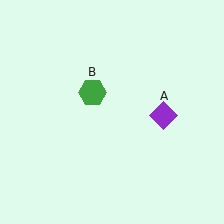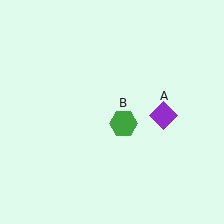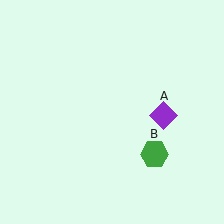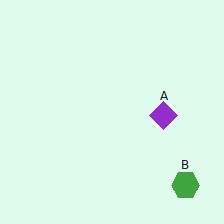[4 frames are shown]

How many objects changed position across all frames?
1 object changed position: green hexagon (object B).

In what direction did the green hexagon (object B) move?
The green hexagon (object B) moved down and to the right.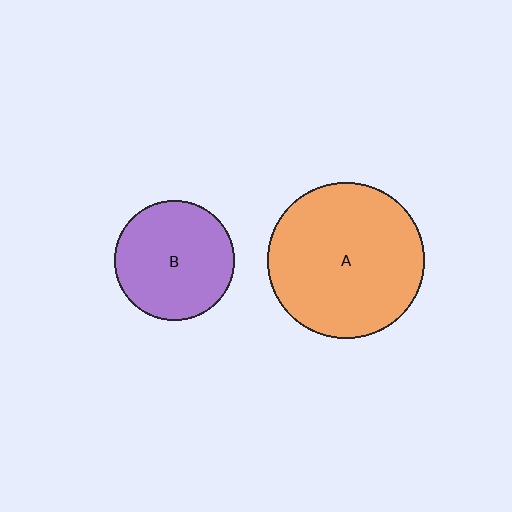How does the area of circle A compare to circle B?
Approximately 1.7 times.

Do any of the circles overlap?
No, none of the circles overlap.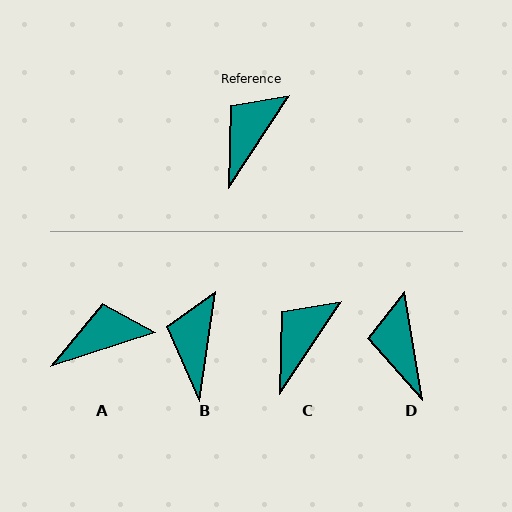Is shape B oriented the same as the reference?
No, it is off by about 25 degrees.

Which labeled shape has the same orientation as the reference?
C.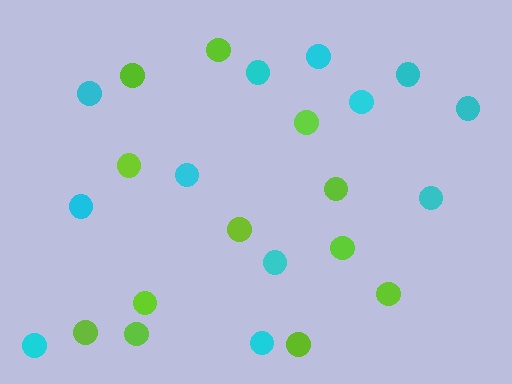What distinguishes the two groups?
There are 2 groups: one group of cyan circles (12) and one group of lime circles (12).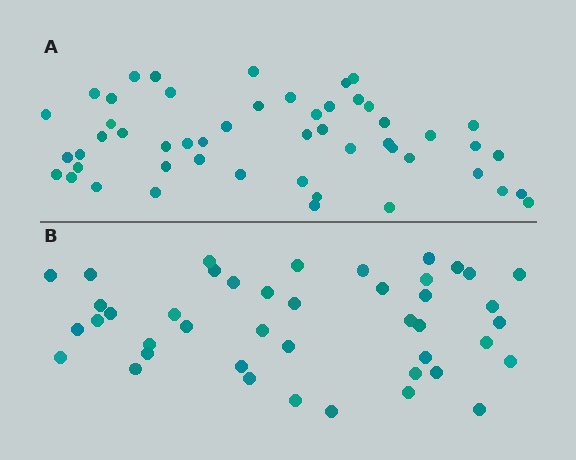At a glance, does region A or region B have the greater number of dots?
Region A (the top region) has more dots.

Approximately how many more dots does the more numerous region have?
Region A has roughly 8 or so more dots than region B.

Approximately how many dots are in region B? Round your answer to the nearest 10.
About 40 dots. (The exact count is 43, which rounds to 40.)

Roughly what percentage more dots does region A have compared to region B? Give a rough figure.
About 20% more.